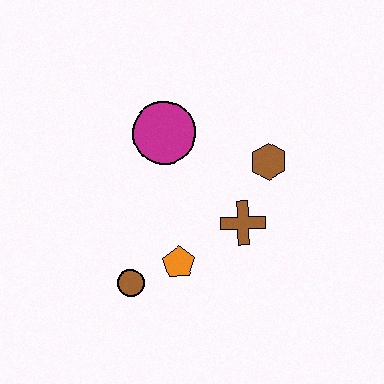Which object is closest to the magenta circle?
The brown hexagon is closest to the magenta circle.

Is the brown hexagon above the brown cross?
Yes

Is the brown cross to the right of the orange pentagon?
Yes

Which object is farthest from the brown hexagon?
The brown circle is farthest from the brown hexagon.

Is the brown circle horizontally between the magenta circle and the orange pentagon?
No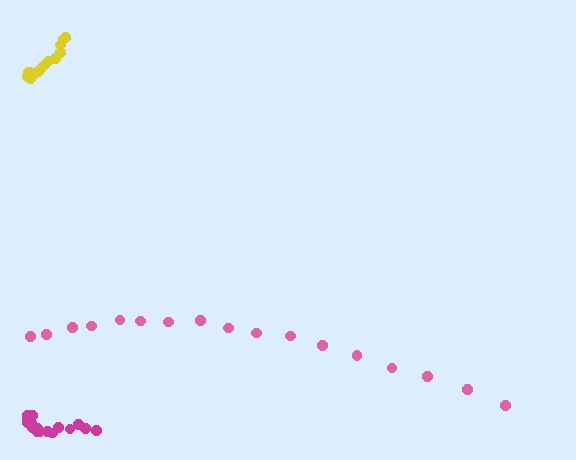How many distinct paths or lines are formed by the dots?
There are 3 distinct paths.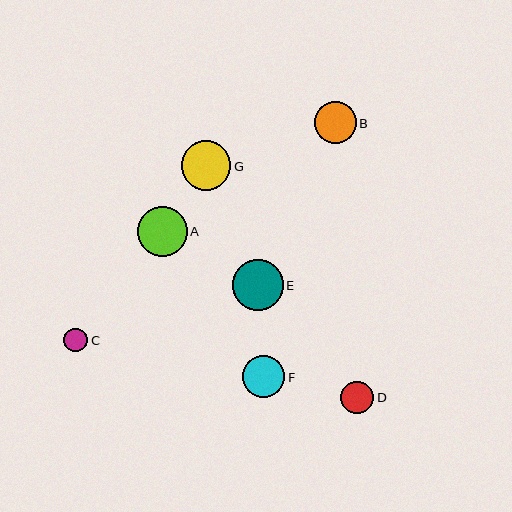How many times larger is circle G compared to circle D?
Circle G is approximately 1.5 times the size of circle D.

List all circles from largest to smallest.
From largest to smallest: E, G, A, B, F, D, C.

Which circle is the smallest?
Circle C is the smallest with a size of approximately 24 pixels.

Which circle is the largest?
Circle E is the largest with a size of approximately 51 pixels.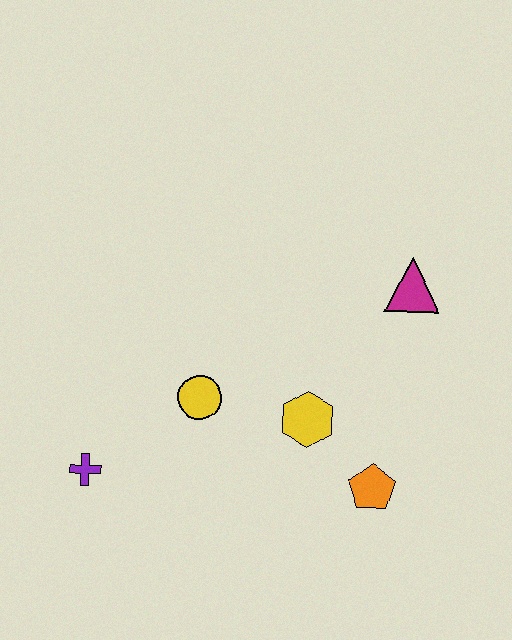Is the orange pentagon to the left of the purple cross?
No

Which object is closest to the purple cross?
The yellow circle is closest to the purple cross.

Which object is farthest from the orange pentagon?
The purple cross is farthest from the orange pentagon.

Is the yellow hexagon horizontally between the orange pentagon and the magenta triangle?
No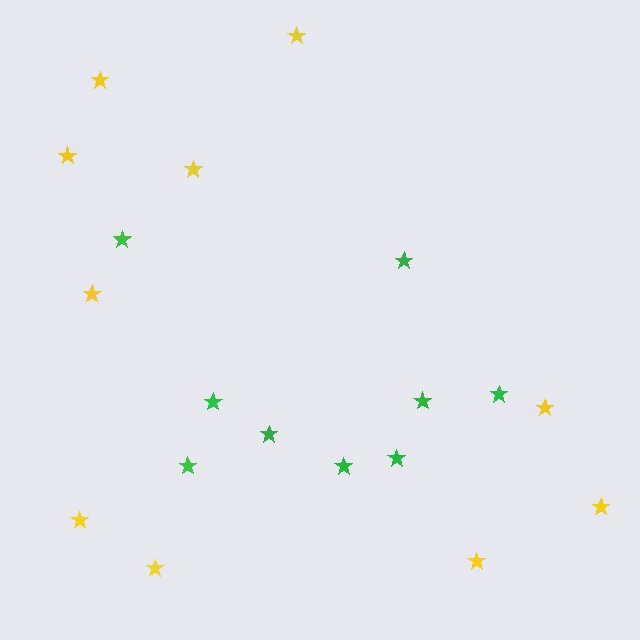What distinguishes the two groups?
There are 2 groups: one group of green stars (9) and one group of yellow stars (10).